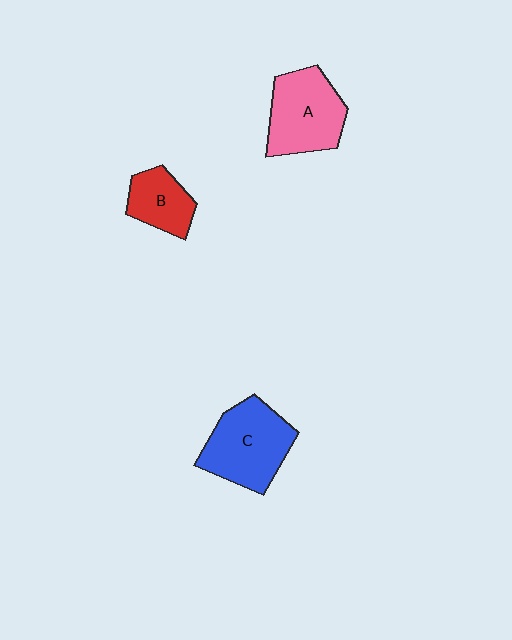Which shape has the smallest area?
Shape B (red).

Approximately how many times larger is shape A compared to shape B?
Approximately 1.7 times.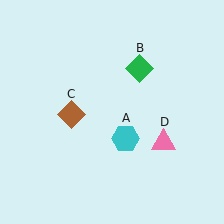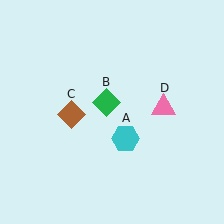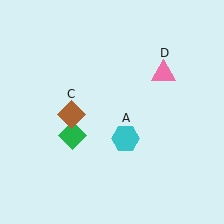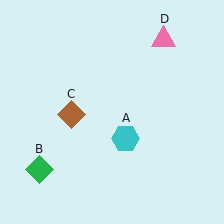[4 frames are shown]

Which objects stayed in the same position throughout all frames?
Cyan hexagon (object A) and brown diamond (object C) remained stationary.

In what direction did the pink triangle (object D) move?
The pink triangle (object D) moved up.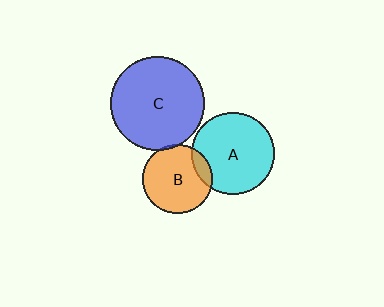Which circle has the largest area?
Circle C (blue).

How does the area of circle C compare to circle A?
Approximately 1.3 times.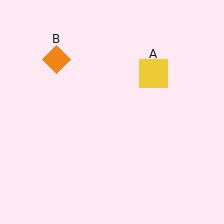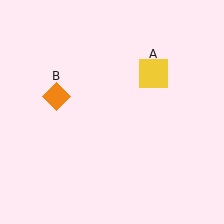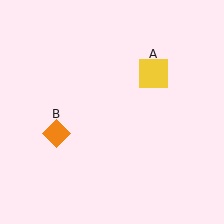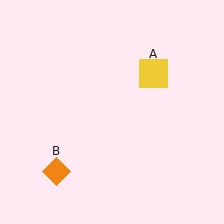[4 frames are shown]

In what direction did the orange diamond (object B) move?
The orange diamond (object B) moved down.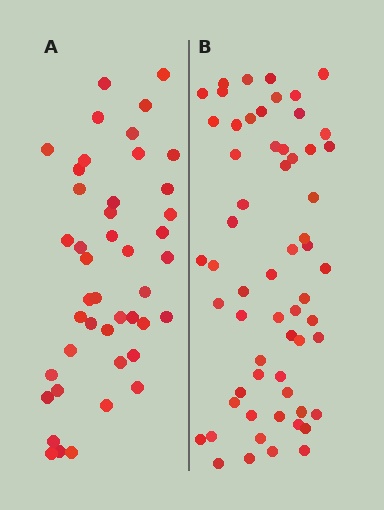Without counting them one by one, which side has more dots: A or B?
Region B (the right region) has more dots.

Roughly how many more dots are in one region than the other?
Region B has approximately 15 more dots than region A.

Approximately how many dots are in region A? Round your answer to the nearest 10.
About 40 dots. (The exact count is 44, which rounds to 40.)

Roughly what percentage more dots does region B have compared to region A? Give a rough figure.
About 35% more.